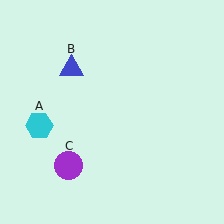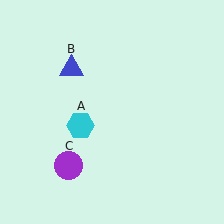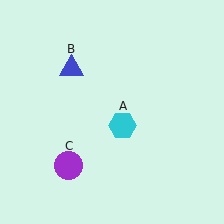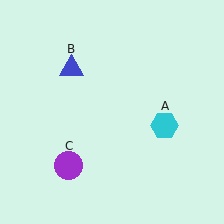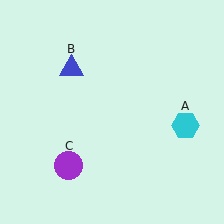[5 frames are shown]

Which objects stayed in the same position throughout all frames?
Blue triangle (object B) and purple circle (object C) remained stationary.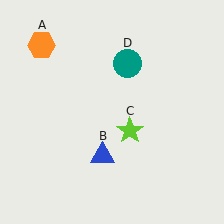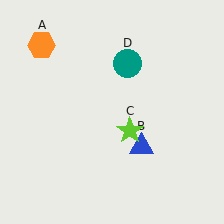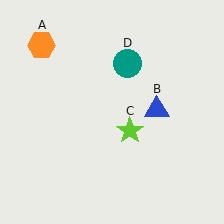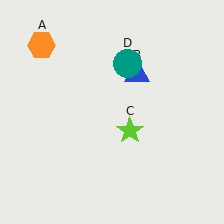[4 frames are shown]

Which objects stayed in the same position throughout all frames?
Orange hexagon (object A) and lime star (object C) and teal circle (object D) remained stationary.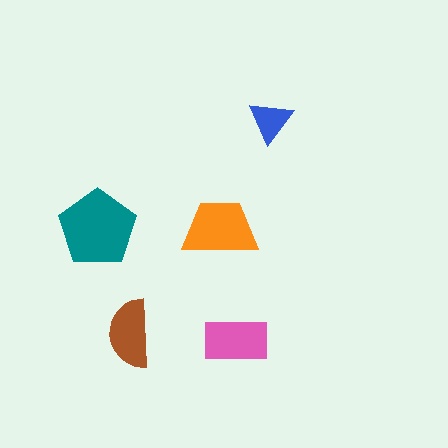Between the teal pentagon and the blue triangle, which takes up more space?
The teal pentagon.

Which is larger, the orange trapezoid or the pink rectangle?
The orange trapezoid.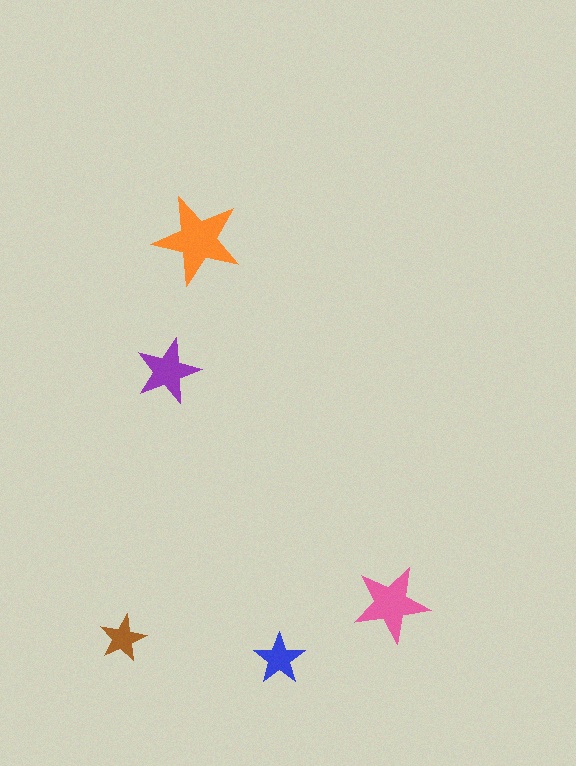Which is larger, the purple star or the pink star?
The pink one.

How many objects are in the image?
There are 5 objects in the image.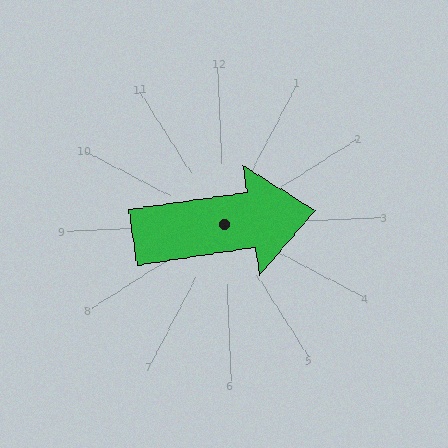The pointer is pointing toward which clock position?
Roughly 3 o'clock.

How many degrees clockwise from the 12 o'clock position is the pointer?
Approximately 84 degrees.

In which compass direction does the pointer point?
East.